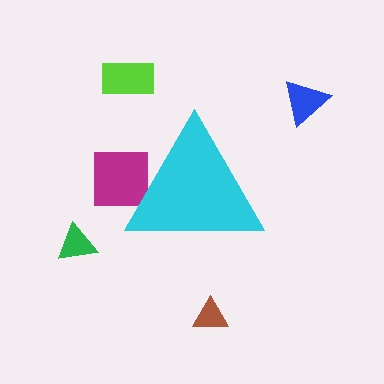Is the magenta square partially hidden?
Yes, the magenta square is partially hidden behind the cyan triangle.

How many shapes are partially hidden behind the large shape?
1 shape is partially hidden.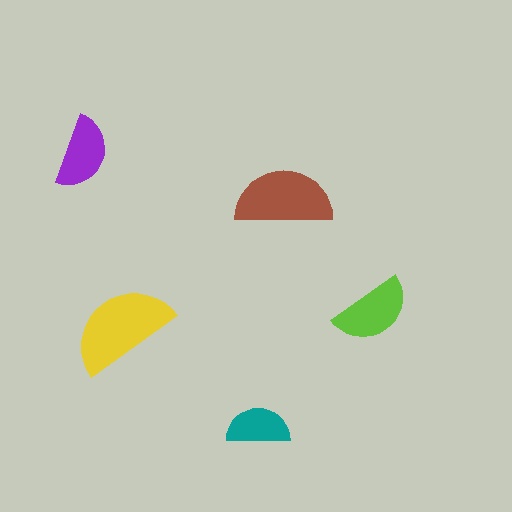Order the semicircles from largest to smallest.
the yellow one, the brown one, the lime one, the purple one, the teal one.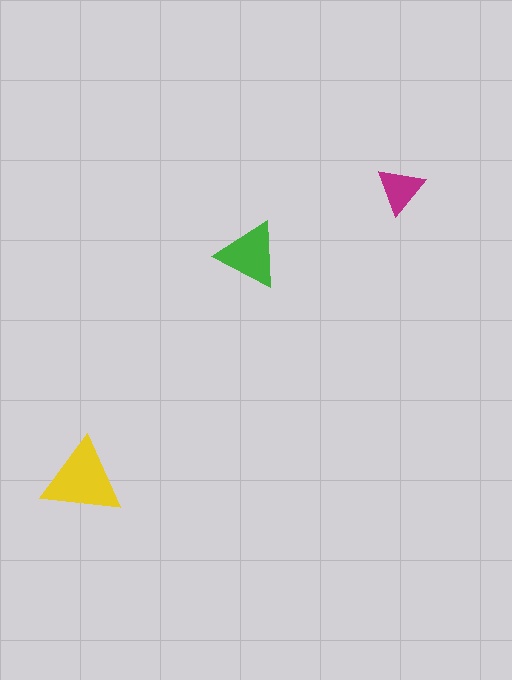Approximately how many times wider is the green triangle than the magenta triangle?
About 1.5 times wider.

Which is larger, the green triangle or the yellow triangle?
The yellow one.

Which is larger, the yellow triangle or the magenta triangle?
The yellow one.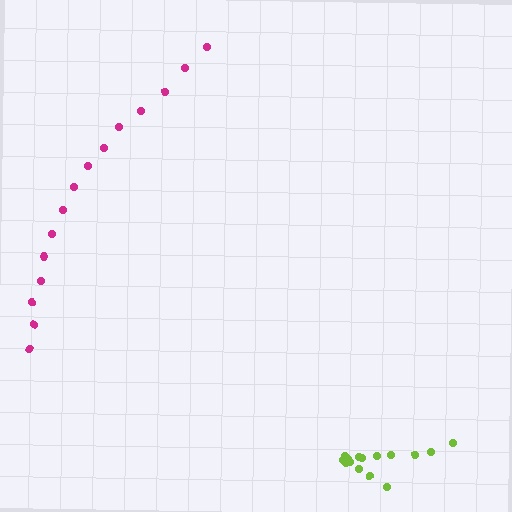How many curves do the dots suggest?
There are 2 distinct paths.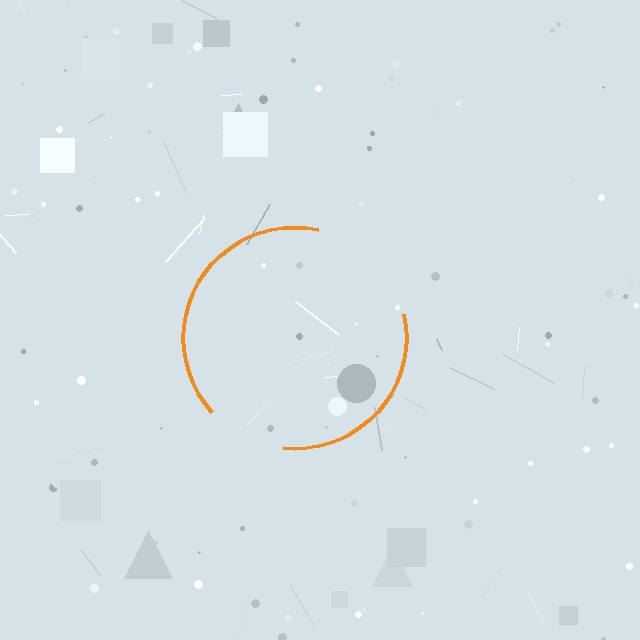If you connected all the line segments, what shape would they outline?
They would outline a circle.